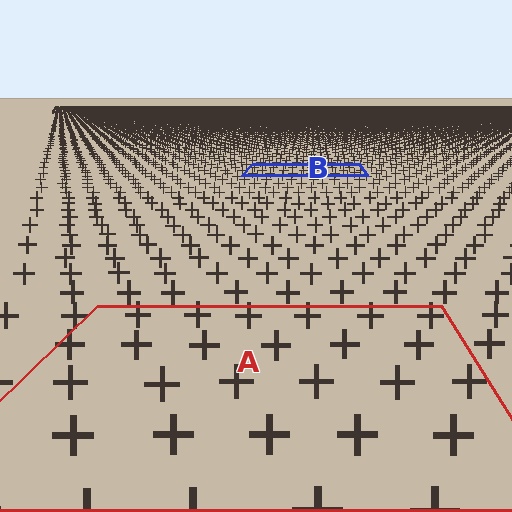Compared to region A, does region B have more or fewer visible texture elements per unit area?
Region B has more texture elements per unit area — they are packed more densely because it is farther away.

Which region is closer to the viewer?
Region A is closer. The texture elements there are larger and more spread out.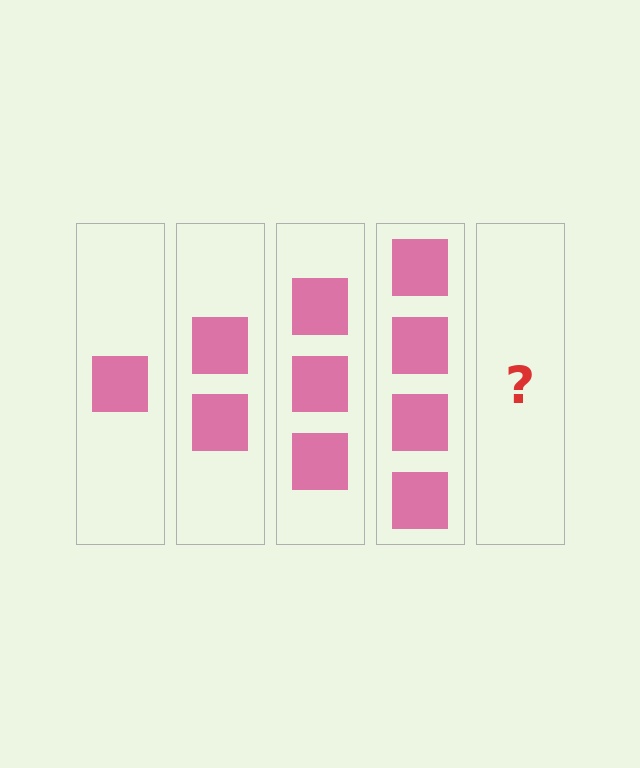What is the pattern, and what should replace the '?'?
The pattern is that each step adds one more square. The '?' should be 5 squares.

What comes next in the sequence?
The next element should be 5 squares.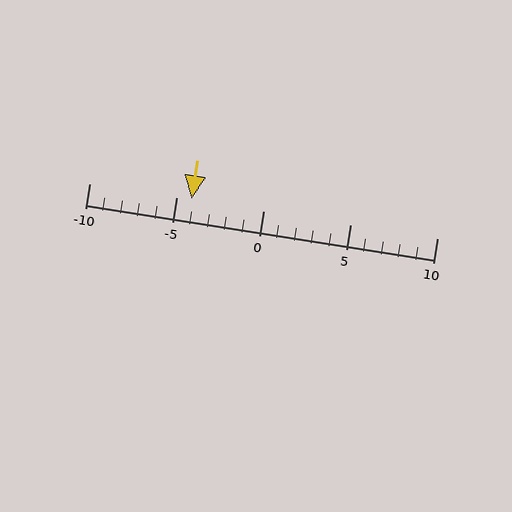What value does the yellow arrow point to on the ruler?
The yellow arrow points to approximately -4.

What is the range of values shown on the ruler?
The ruler shows values from -10 to 10.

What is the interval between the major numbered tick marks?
The major tick marks are spaced 5 units apart.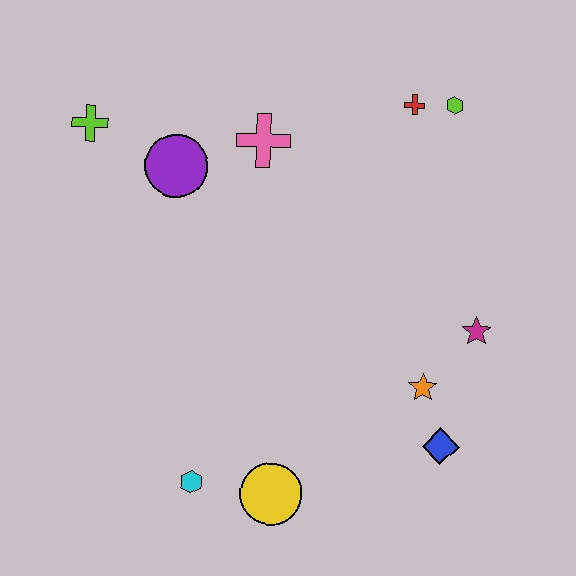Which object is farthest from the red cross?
The cyan hexagon is farthest from the red cross.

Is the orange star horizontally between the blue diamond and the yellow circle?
Yes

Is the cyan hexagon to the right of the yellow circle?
No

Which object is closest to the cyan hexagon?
The yellow circle is closest to the cyan hexagon.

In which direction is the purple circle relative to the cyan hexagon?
The purple circle is above the cyan hexagon.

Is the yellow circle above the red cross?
No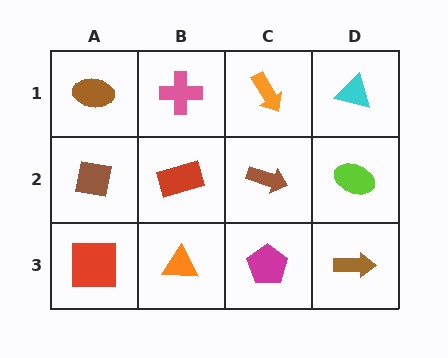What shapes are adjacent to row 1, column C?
A brown arrow (row 2, column C), a pink cross (row 1, column B), a cyan triangle (row 1, column D).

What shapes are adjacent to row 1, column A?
A brown square (row 2, column A), a pink cross (row 1, column B).